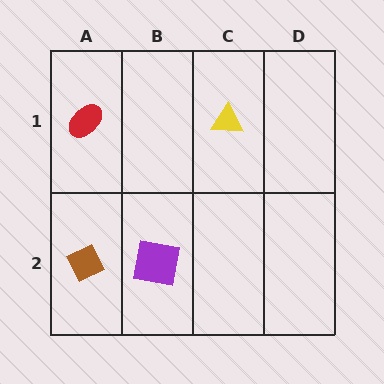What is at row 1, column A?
A red ellipse.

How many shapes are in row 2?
2 shapes.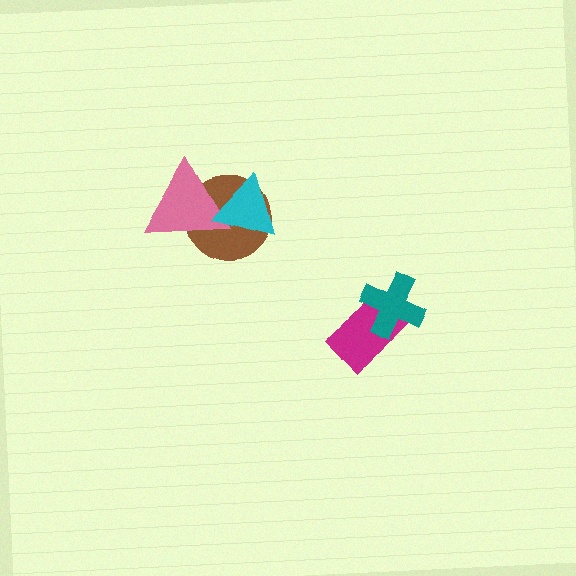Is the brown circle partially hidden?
Yes, it is partially covered by another shape.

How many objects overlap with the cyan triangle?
2 objects overlap with the cyan triangle.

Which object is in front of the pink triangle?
The cyan triangle is in front of the pink triangle.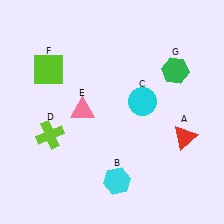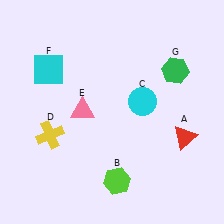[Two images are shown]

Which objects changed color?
B changed from cyan to lime. D changed from lime to yellow. F changed from lime to cyan.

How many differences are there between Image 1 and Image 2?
There are 3 differences between the two images.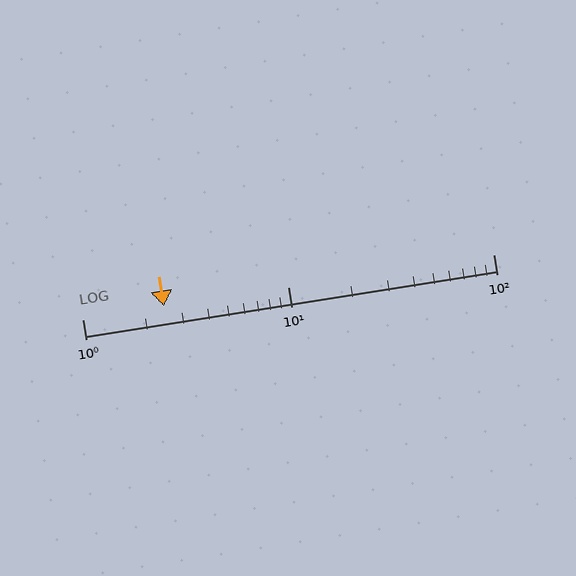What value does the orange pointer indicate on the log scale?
The pointer indicates approximately 2.5.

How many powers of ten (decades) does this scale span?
The scale spans 2 decades, from 1 to 100.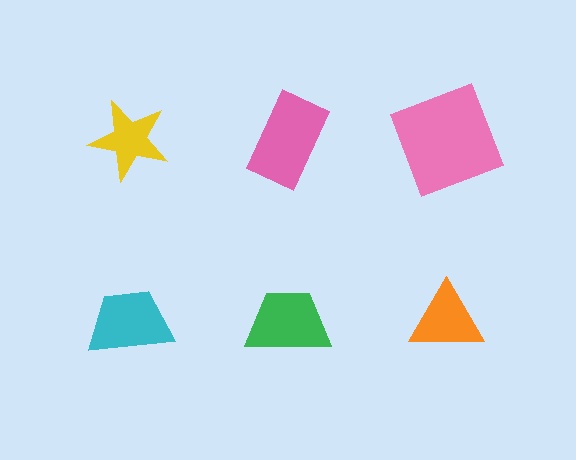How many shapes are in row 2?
3 shapes.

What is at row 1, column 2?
A pink rectangle.